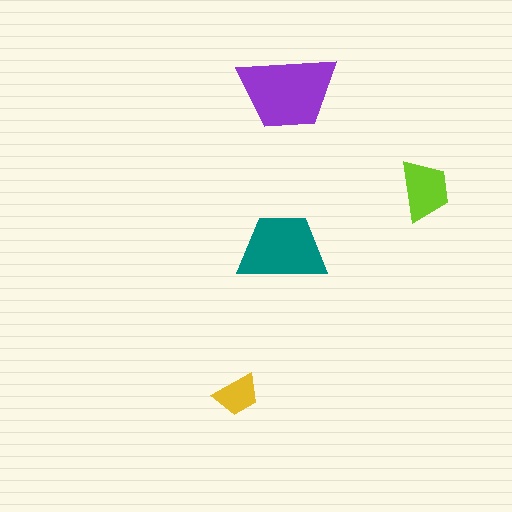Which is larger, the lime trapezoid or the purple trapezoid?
The purple one.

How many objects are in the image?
There are 4 objects in the image.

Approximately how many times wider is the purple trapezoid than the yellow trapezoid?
About 2 times wider.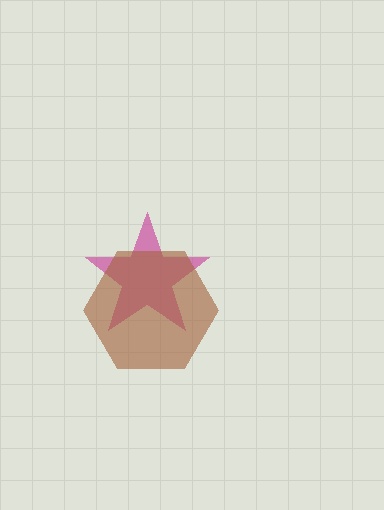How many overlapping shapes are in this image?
There are 2 overlapping shapes in the image.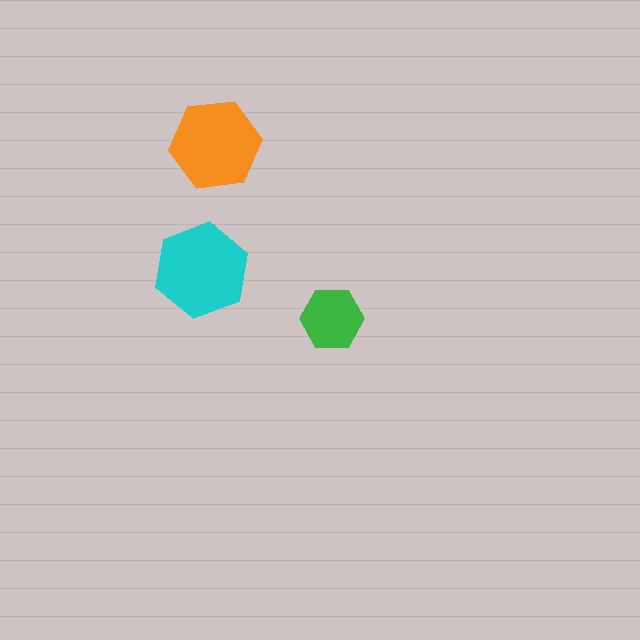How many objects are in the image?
There are 3 objects in the image.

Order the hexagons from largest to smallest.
the cyan one, the orange one, the green one.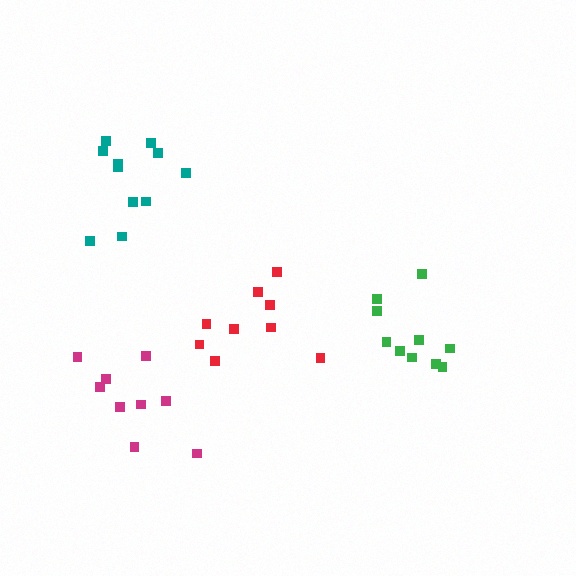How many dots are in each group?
Group 1: 9 dots, Group 2: 11 dots, Group 3: 10 dots, Group 4: 9 dots (39 total).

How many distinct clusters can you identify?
There are 4 distinct clusters.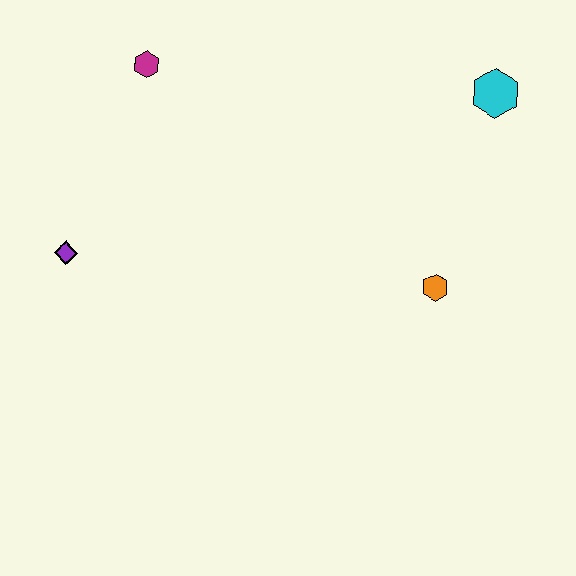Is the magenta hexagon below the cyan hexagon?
No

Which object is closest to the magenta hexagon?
The purple diamond is closest to the magenta hexagon.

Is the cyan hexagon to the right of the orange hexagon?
Yes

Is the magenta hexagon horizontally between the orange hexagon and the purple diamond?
Yes